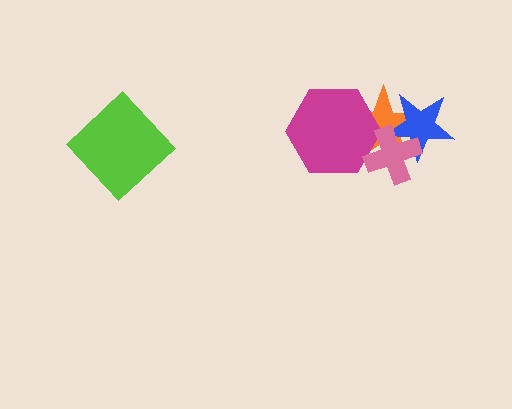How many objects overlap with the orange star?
3 objects overlap with the orange star.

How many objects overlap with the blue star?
2 objects overlap with the blue star.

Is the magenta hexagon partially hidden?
Yes, it is partially covered by another shape.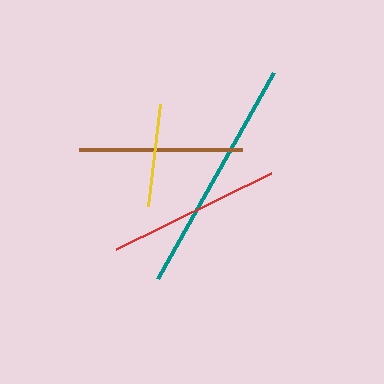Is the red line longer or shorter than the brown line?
The red line is longer than the brown line.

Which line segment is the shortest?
The yellow line is the shortest at approximately 102 pixels.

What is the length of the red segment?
The red segment is approximately 173 pixels long.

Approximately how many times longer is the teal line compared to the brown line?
The teal line is approximately 1.4 times the length of the brown line.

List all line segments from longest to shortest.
From longest to shortest: teal, red, brown, yellow.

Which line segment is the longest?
The teal line is the longest at approximately 237 pixels.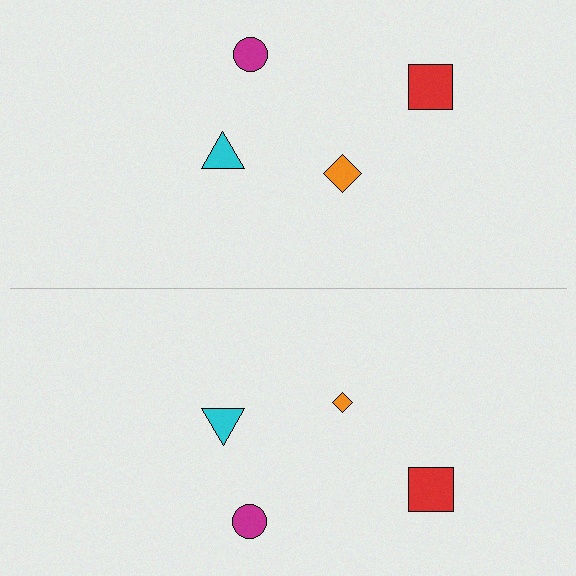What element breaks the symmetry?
The orange diamond on the bottom side has a different size than its mirror counterpart.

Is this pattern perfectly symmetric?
No, the pattern is not perfectly symmetric. The orange diamond on the bottom side has a different size than its mirror counterpart.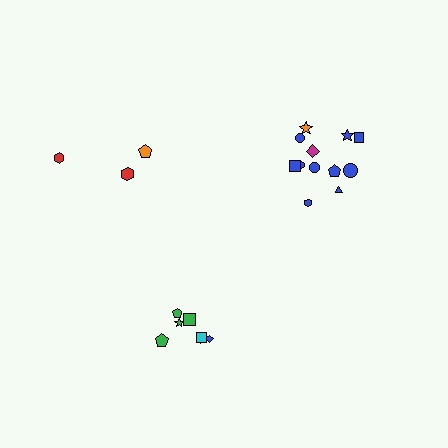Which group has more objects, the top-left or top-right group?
The top-right group.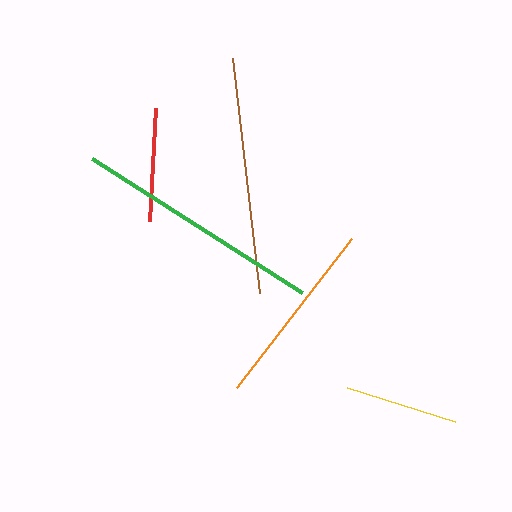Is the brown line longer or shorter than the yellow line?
The brown line is longer than the yellow line.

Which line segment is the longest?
The green line is the longest at approximately 249 pixels.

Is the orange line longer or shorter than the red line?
The orange line is longer than the red line.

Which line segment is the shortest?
The red line is the shortest at approximately 113 pixels.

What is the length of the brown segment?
The brown segment is approximately 237 pixels long.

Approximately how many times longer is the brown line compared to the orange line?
The brown line is approximately 1.3 times the length of the orange line.